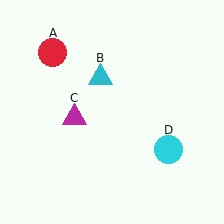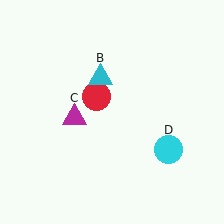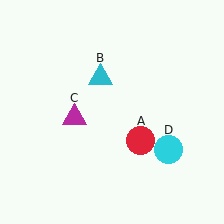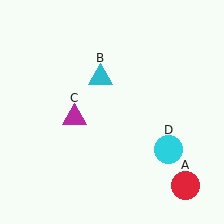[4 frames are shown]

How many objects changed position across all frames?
1 object changed position: red circle (object A).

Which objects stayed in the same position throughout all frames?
Cyan triangle (object B) and magenta triangle (object C) and cyan circle (object D) remained stationary.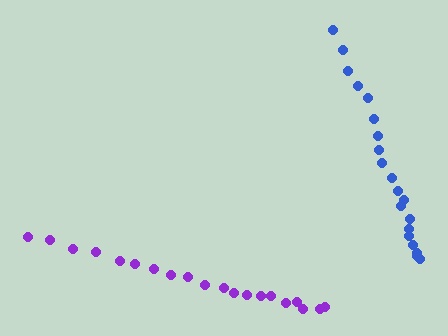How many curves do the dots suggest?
There are 2 distinct paths.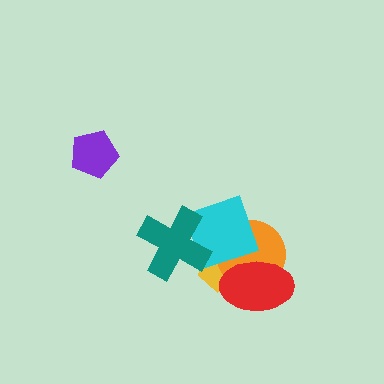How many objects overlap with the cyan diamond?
4 objects overlap with the cyan diamond.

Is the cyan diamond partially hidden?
Yes, it is partially covered by another shape.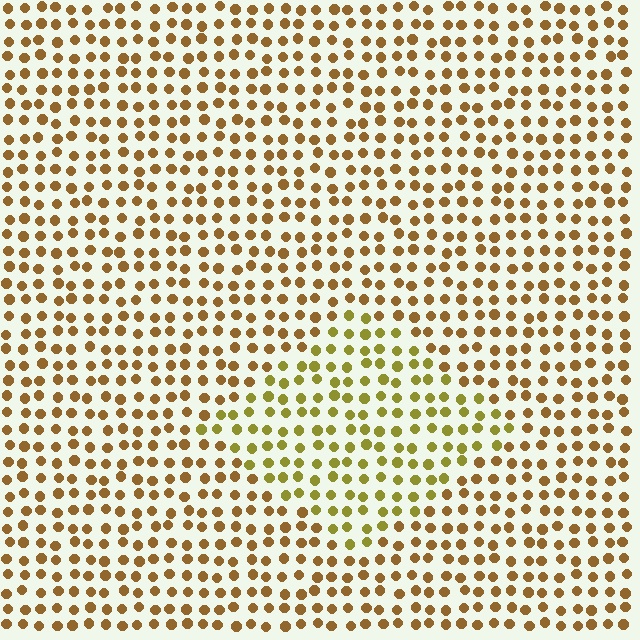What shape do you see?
I see a diamond.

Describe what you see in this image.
The image is filled with small brown elements in a uniform arrangement. A diamond-shaped region is visible where the elements are tinted to a slightly different hue, forming a subtle color boundary.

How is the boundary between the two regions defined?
The boundary is defined purely by a slight shift in hue (about 28 degrees). Spacing, size, and orientation are identical on both sides.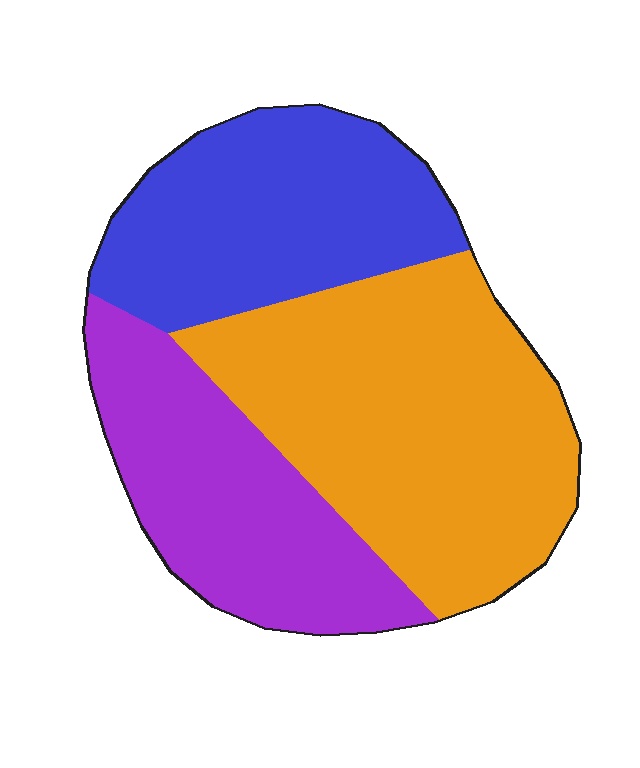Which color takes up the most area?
Orange, at roughly 45%.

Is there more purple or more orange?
Orange.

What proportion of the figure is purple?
Purple takes up about one quarter (1/4) of the figure.